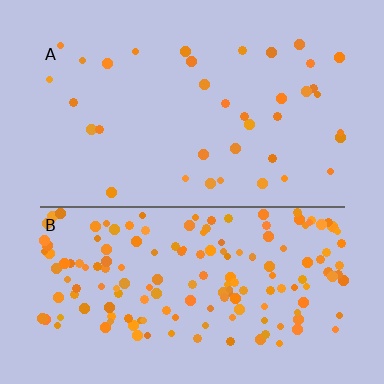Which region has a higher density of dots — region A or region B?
B (the bottom).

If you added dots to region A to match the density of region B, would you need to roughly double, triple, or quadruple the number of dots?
Approximately quadruple.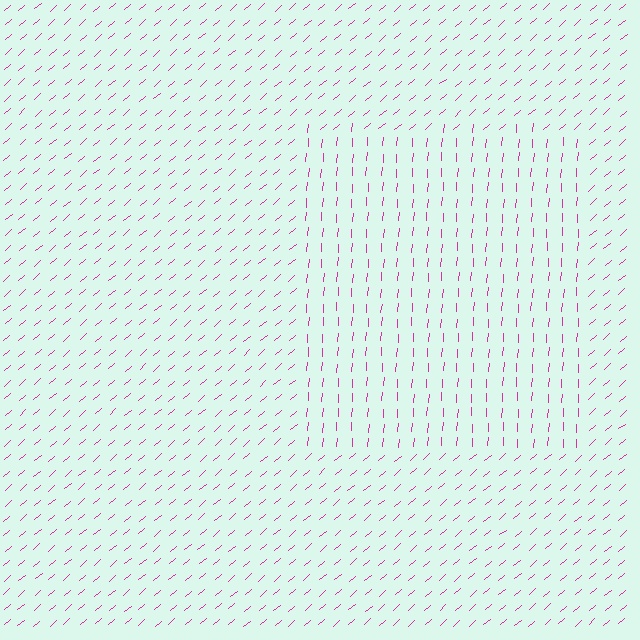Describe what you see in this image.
The image is filled with small magenta line segments. A rectangle region in the image has lines oriented differently from the surrounding lines, creating a visible texture boundary.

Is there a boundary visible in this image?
Yes, there is a texture boundary formed by a change in line orientation.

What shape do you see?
I see a rectangle.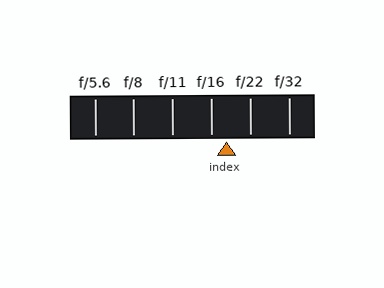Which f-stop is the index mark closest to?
The index mark is closest to f/16.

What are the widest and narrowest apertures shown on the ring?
The widest aperture shown is f/5.6 and the narrowest is f/32.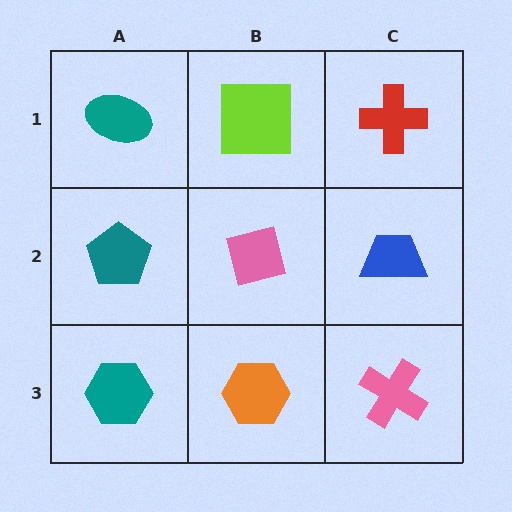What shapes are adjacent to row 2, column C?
A red cross (row 1, column C), a pink cross (row 3, column C), a pink square (row 2, column B).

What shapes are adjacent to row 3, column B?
A pink square (row 2, column B), a teal hexagon (row 3, column A), a pink cross (row 3, column C).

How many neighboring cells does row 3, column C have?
2.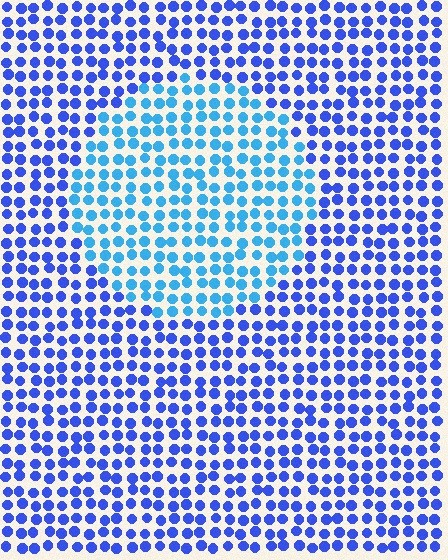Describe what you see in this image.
The image is filled with small blue elements in a uniform arrangement. A circle-shaped region is visible where the elements are tinted to a slightly different hue, forming a subtle color boundary.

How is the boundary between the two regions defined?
The boundary is defined purely by a slight shift in hue (about 32 degrees). Spacing, size, and orientation are identical on both sides.